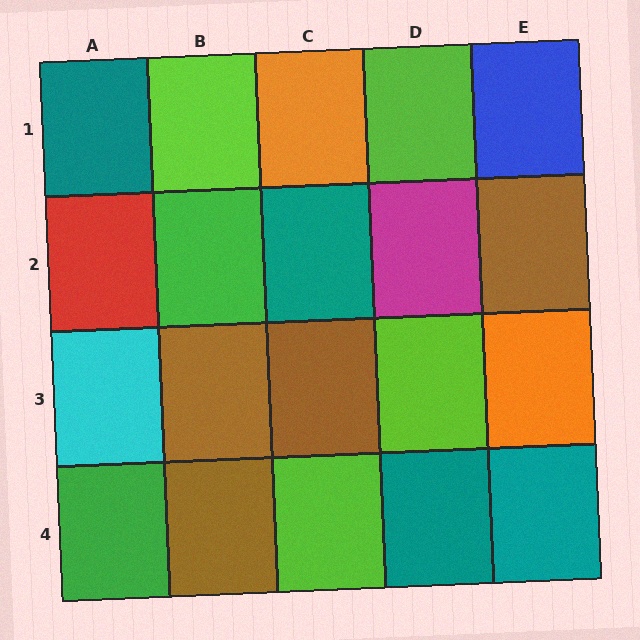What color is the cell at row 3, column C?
Brown.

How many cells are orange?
2 cells are orange.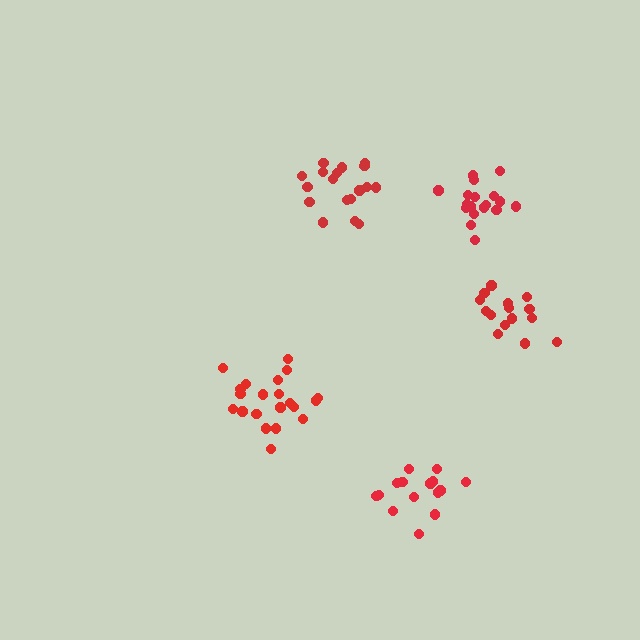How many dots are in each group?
Group 1: 16 dots, Group 2: 21 dots, Group 3: 18 dots, Group 4: 15 dots, Group 5: 18 dots (88 total).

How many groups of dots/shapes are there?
There are 5 groups.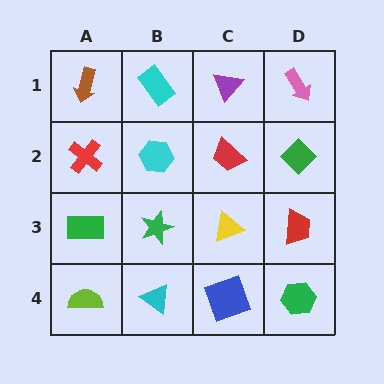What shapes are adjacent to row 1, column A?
A red cross (row 2, column A), a cyan rectangle (row 1, column B).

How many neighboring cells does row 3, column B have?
4.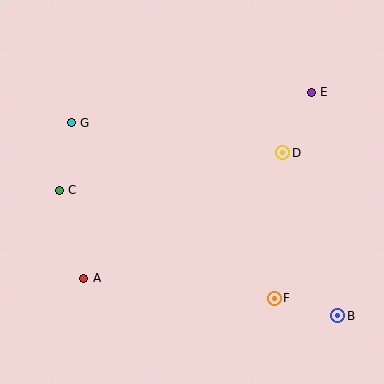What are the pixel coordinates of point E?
Point E is at (311, 92).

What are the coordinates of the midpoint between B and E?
The midpoint between B and E is at (324, 204).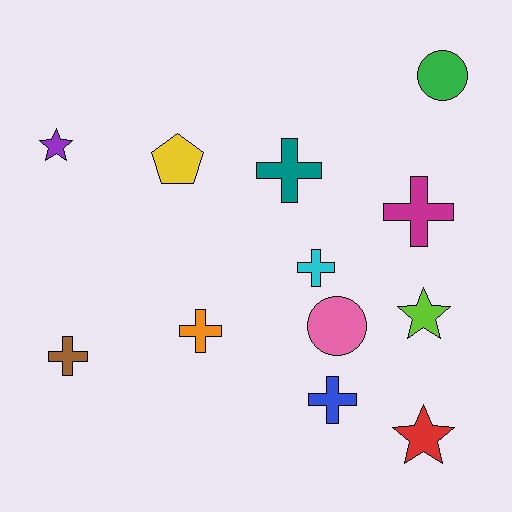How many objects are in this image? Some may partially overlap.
There are 12 objects.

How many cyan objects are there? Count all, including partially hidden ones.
There is 1 cyan object.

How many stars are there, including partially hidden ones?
There are 3 stars.